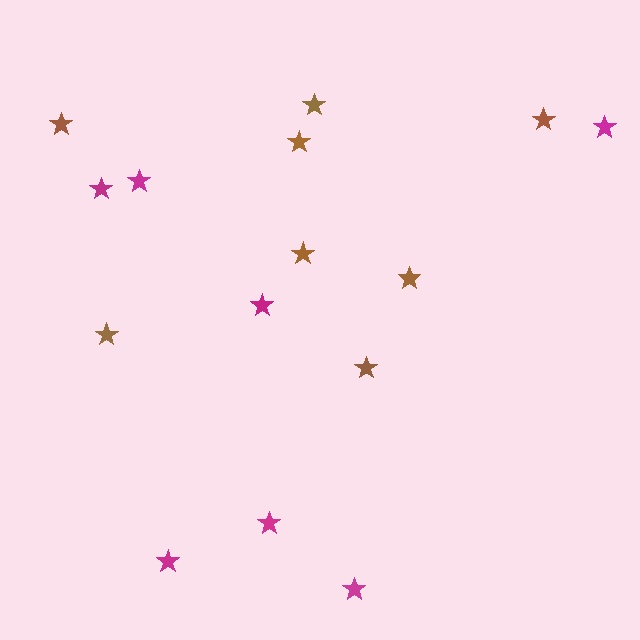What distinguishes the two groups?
There are 2 groups: one group of brown stars (8) and one group of magenta stars (7).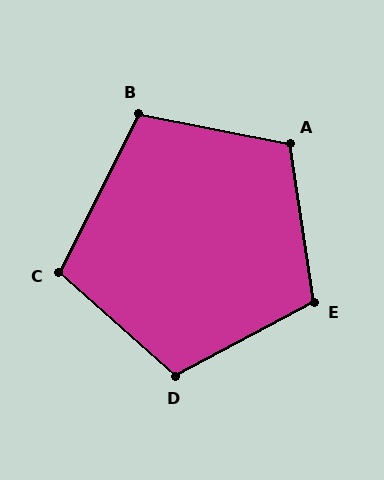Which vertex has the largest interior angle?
D, at approximately 110 degrees.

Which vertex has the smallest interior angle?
C, at approximately 105 degrees.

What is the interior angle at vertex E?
Approximately 109 degrees (obtuse).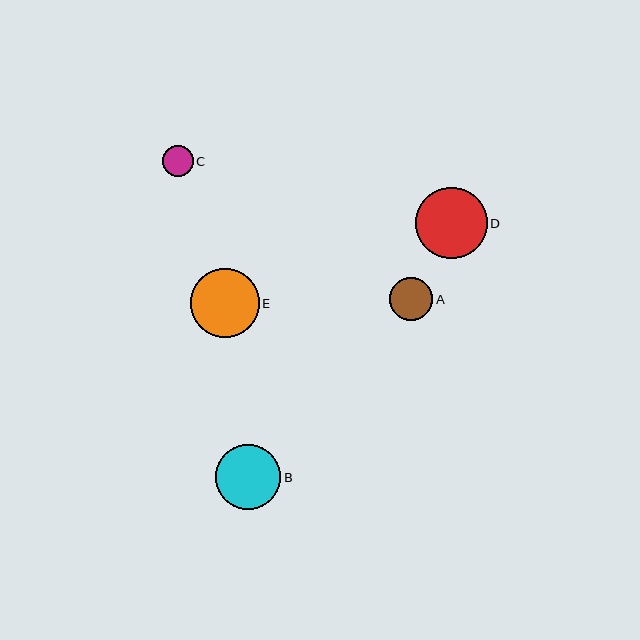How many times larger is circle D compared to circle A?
Circle D is approximately 1.6 times the size of circle A.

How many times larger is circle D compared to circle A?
Circle D is approximately 1.6 times the size of circle A.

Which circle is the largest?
Circle D is the largest with a size of approximately 71 pixels.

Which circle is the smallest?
Circle C is the smallest with a size of approximately 31 pixels.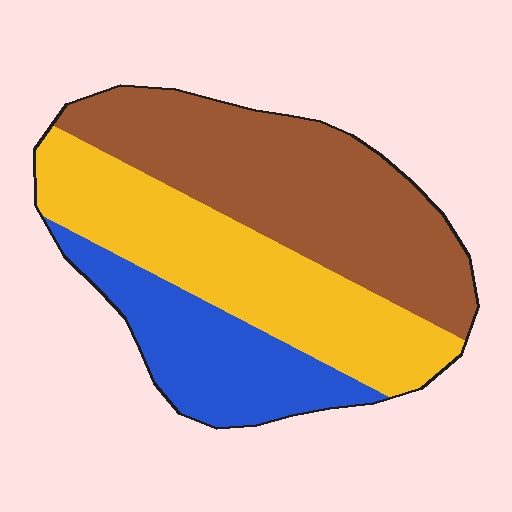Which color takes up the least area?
Blue, at roughly 20%.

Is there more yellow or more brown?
Brown.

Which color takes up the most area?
Brown, at roughly 40%.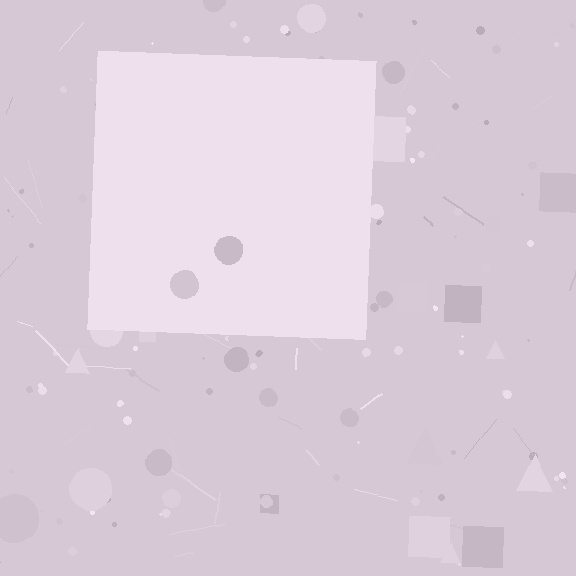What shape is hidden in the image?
A square is hidden in the image.